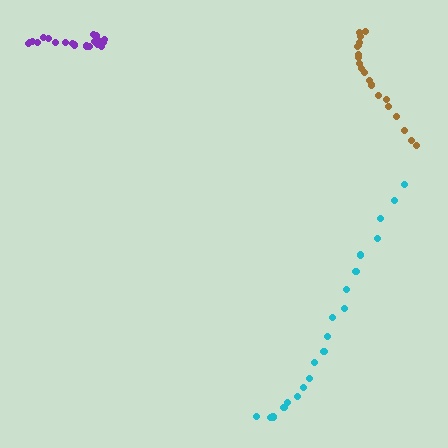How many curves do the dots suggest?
There are 3 distinct paths.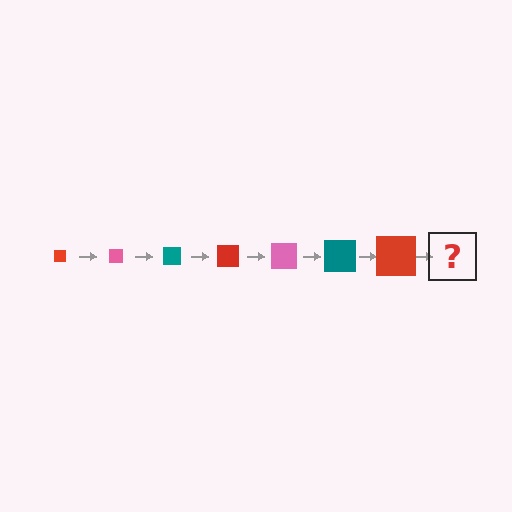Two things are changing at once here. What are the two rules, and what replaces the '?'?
The two rules are that the square grows larger each step and the color cycles through red, pink, and teal. The '?' should be a pink square, larger than the previous one.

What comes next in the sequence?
The next element should be a pink square, larger than the previous one.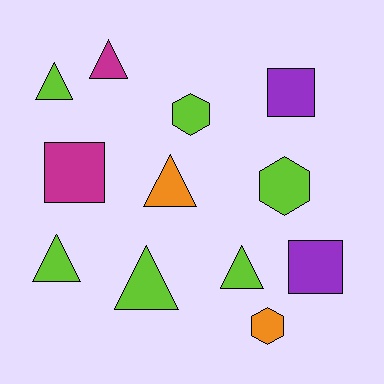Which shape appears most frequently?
Triangle, with 6 objects.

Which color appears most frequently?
Lime, with 6 objects.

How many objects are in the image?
There are 12 objects.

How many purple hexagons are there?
There are no purple hexagons.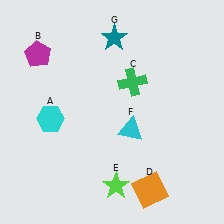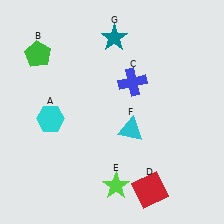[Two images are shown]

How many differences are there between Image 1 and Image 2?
There are 3 differences between the two images.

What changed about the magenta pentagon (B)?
In Image 1, B is magenta. In Image 2, it changed to green.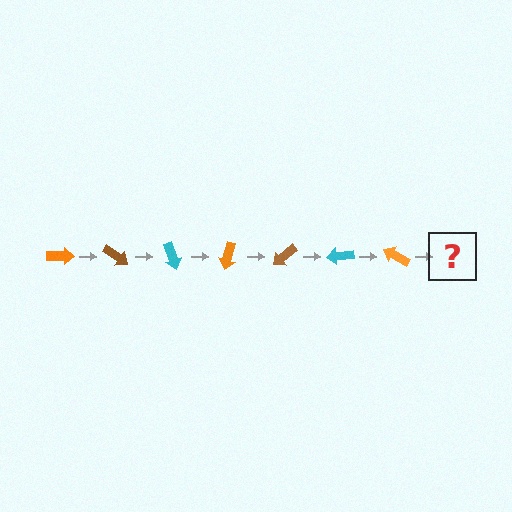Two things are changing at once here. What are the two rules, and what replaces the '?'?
The two rules are that it rotates 35 degrees each step and the color cycles through orange, brown, and cyan. The '?' should be a brown arrow, rotated 245 degrees from the start.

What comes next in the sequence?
The next element should be a brown arrow, rotated 245 degrees from the start.